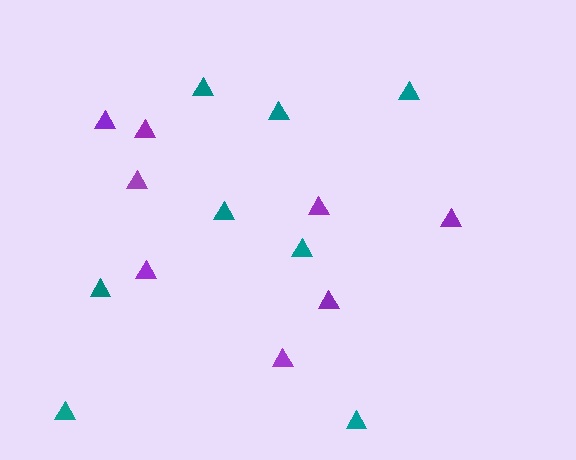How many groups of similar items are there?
There are 2 groups: one group of purple triangles (8) and one group of teal triangles (8).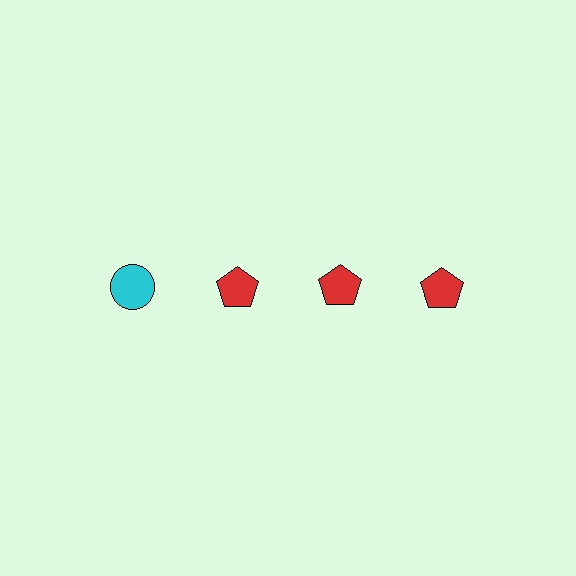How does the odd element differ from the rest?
It differs in both color (cyan instead of red) and shape (circle instead of pentagon).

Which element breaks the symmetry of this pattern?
The cyan circle in the top row, leftmost column breaks the symmetry. All other shapes are red pentagons.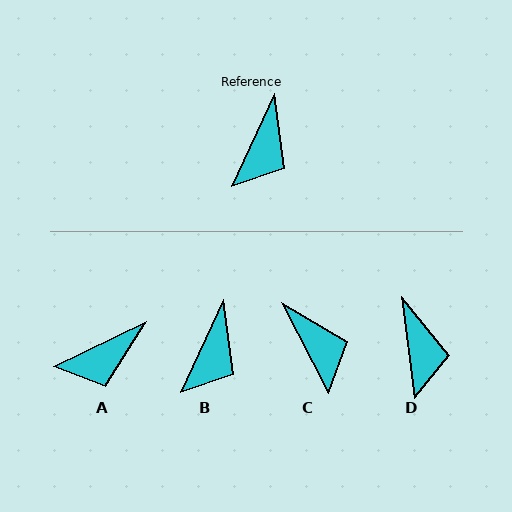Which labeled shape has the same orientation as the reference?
B.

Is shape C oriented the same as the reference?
No, it is off by about 52 degrees.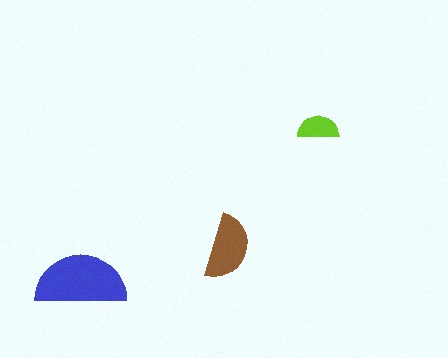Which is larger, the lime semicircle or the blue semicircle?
The blue one.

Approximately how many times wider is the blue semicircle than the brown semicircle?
About 1.5 times wider.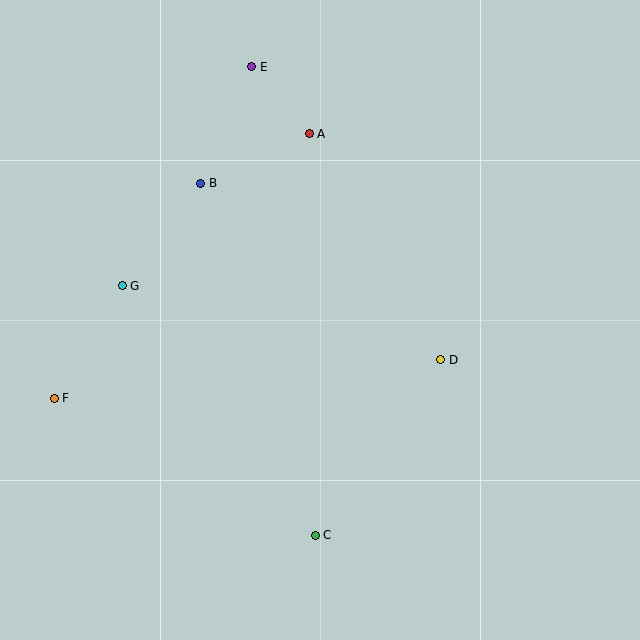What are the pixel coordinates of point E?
Point E is at (252, 67).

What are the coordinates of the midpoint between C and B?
The midpoint between C and B is at (258, 359).